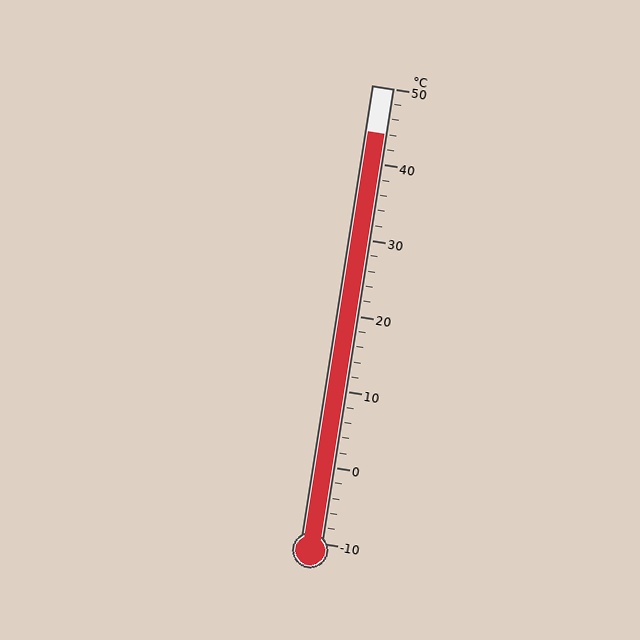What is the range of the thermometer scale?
The thermometer scale ranges from -10°C to 50°C.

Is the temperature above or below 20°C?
The temperature is above 20°C.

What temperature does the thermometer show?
The thermometer shows approximately 44°C.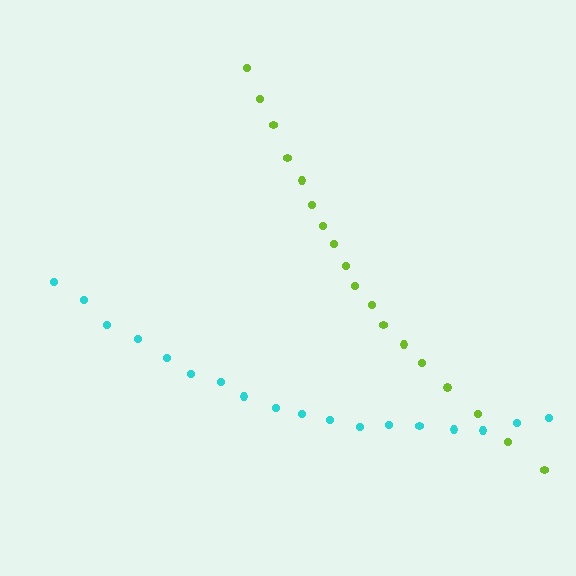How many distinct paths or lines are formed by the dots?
There are 2 distinct paths.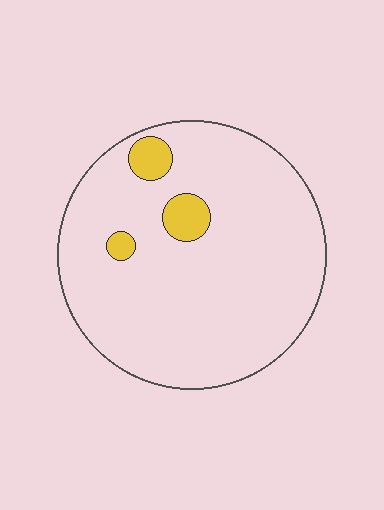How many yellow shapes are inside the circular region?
3.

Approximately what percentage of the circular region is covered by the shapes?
Approximately 5%.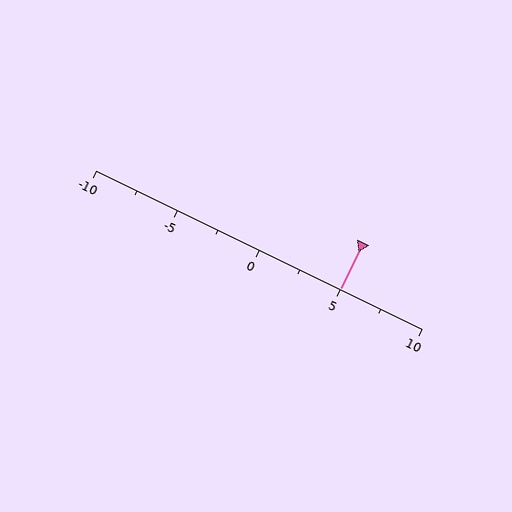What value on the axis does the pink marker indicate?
The marker indicates approximately 5.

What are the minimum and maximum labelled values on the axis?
The axis runs from -10 to 10.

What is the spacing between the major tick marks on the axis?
The major ticks are spaced 5 apart.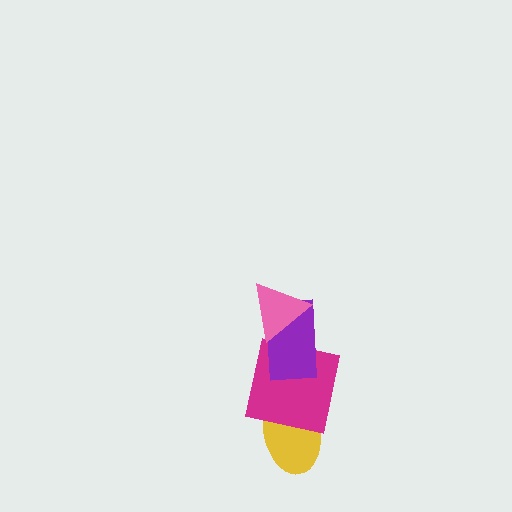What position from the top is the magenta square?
The magenta square is 3rd from the top.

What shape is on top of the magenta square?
The purple rectangle is on top of the magenta square.